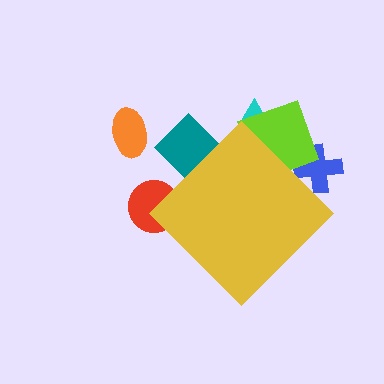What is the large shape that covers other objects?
A yellow diamond.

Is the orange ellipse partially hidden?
No, the orange ellipse is fully visible.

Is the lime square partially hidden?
Yes, the lime square is partially hidden behind the yellow diamond.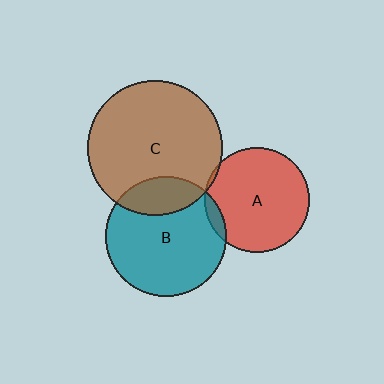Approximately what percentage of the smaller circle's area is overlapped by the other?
Approximately 20%.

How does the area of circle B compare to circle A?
Approximately 1.3 times.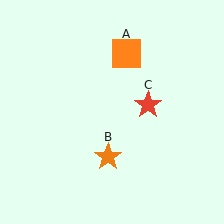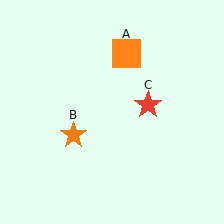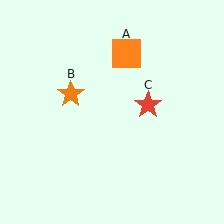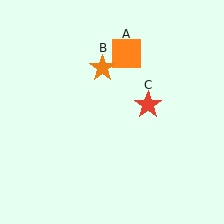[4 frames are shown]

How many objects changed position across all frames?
1 object changed position: orange star (object B).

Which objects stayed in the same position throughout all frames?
Orange square (object A) and red star (object C) remained stationary.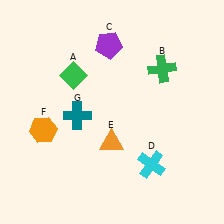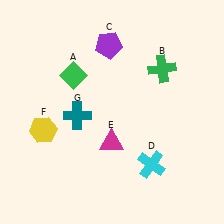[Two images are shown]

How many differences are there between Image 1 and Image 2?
There are 2 differences between the two images.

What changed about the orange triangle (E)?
In Image 1, E is orange. In Image 2, it changed to magenta.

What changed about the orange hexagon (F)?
In Image 1, F is orange. In Image 2, it changed to yellow.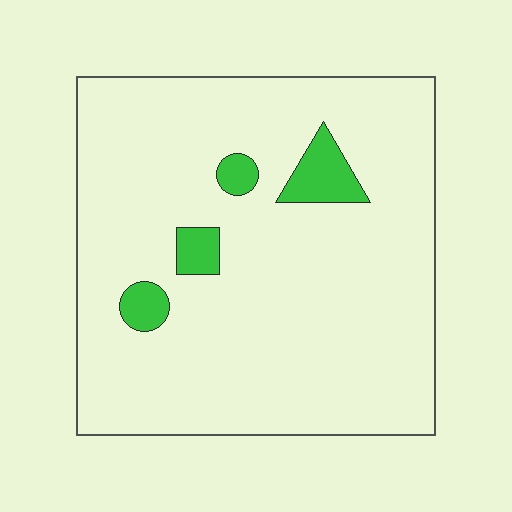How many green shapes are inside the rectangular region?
4.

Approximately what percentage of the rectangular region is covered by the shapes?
Approximately 5%.